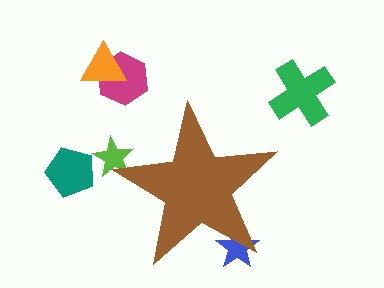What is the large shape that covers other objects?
A brown star.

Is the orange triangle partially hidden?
No, the orange triangle is fully visible.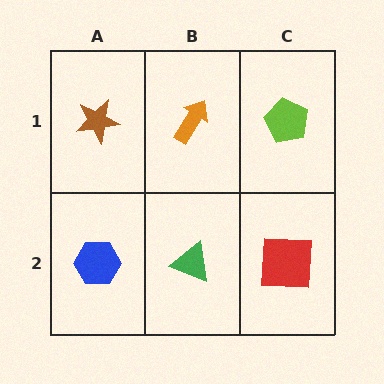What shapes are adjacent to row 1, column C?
A red square (row 2, column C), an orange arrow (row 1, column B).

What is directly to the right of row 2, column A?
A green triangle.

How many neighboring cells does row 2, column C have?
2.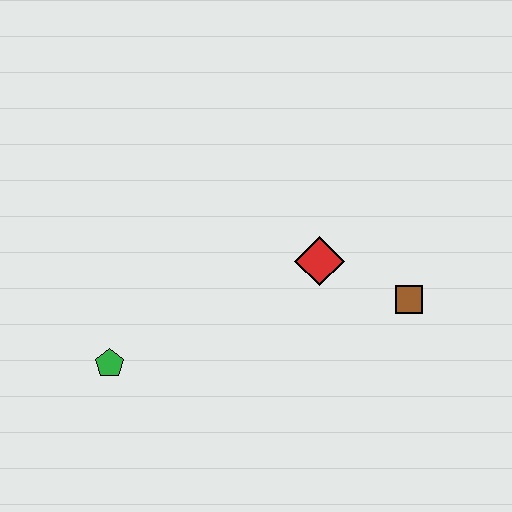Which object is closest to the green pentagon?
The red diamond is closest to the green pentagon.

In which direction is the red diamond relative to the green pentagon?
The red diamond is to the right of the green pentagon.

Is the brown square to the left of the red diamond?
No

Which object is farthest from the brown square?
The green pentagon is farthest from the brown square.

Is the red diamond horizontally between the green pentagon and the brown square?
Yes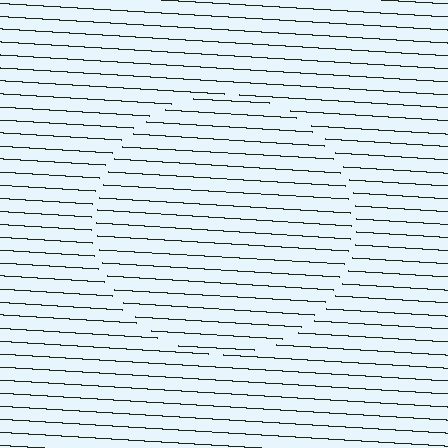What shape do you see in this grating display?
An illusory circle. The interior of the shape contains the same grating, shifted by half a period — the contour is defined by the phase discontinuity where line-ends from the inner and outer gratings abut.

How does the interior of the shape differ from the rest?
The interior of the shape contains the same grating, shifted by half a period — the contour is defined by the phase discontinuity where line-ends from the inner and outer gratings abut.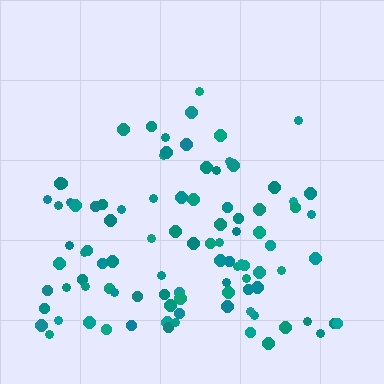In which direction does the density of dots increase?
From top to bottom, with the bottom side densest.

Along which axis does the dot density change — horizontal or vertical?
Vertical.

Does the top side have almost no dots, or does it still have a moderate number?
Still a moderate number, just noticeably fewer than the bottom.